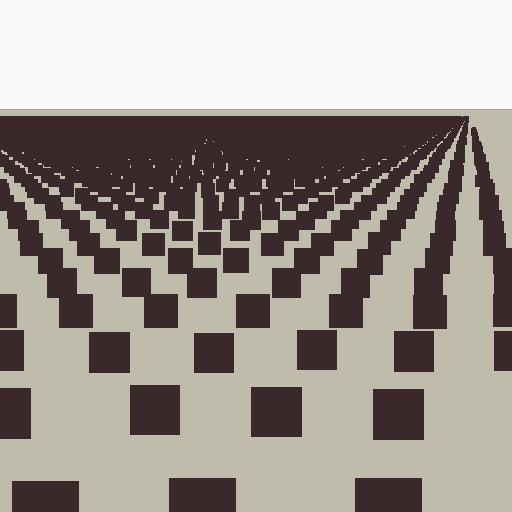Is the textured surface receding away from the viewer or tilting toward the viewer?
The surface is receding away from the viewer. Texture elements get smaller and denser toward the top.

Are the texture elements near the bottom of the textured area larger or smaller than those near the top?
Larger. Near the bottom, elements are closer to the viewer and appear at a bigger on-screen size.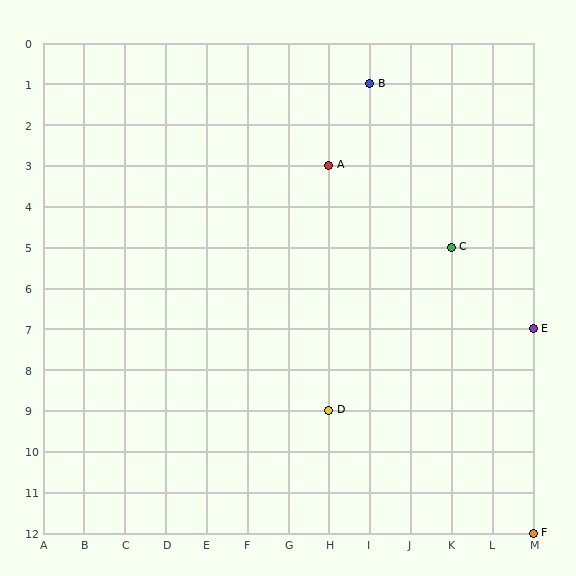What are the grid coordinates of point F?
Point F is at grid coordinates (M, 12).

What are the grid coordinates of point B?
Point B is at grid coordinates (I, 1).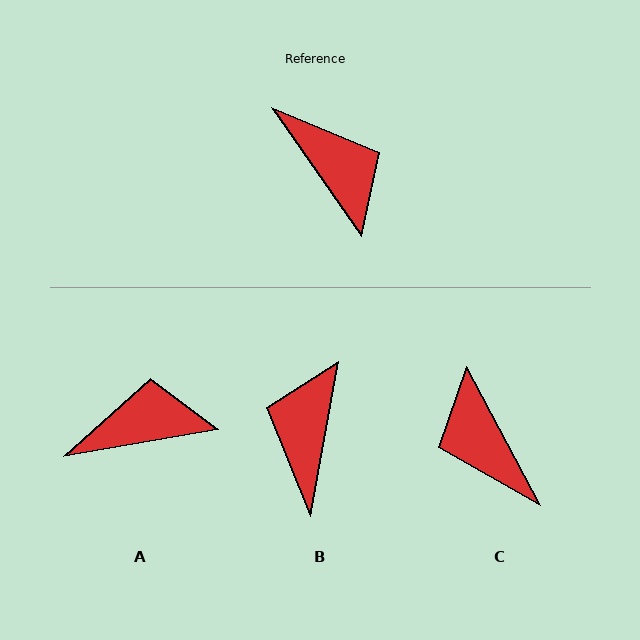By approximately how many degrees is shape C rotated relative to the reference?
Approximately 173 degrees counter-clockwise.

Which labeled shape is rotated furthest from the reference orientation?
C, about 173 degrees away.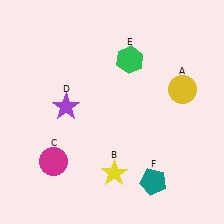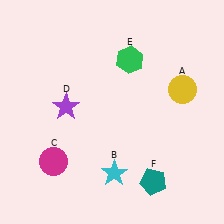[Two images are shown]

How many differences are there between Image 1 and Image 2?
There is 1 difference between the two images.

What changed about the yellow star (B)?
In Image 1, B is yellow. In Image 2, it changed to cyan.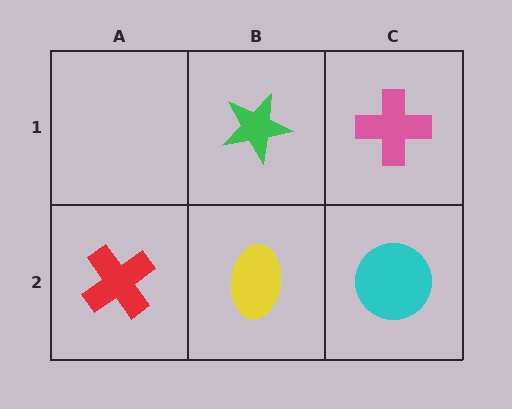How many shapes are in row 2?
3 shapes.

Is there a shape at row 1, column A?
No, that cell is empty.